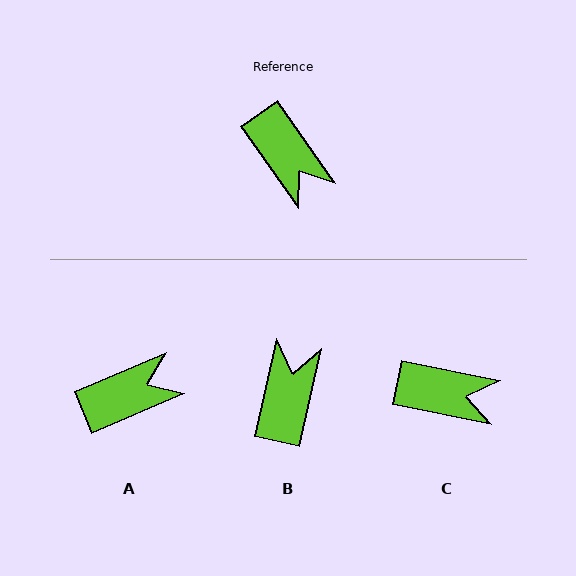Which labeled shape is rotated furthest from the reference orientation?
B, about 133 degrees away.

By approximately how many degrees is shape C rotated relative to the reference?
Approximately 44 degrees counter-clockwise.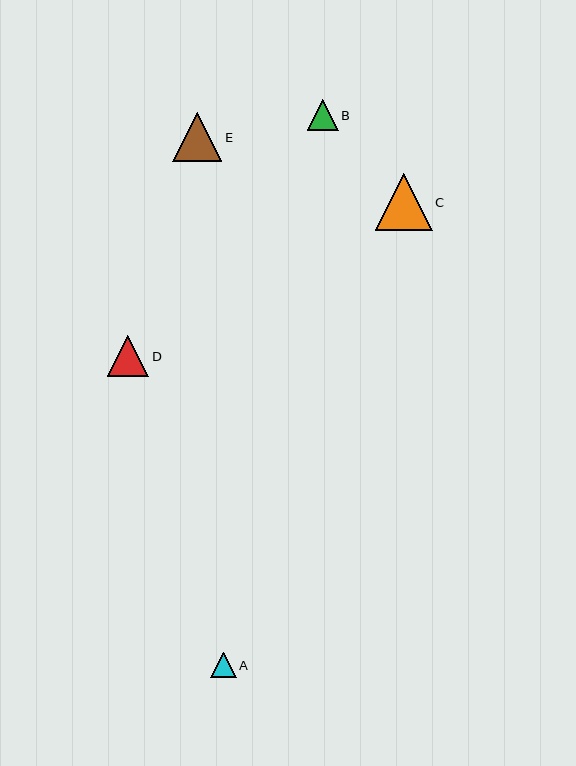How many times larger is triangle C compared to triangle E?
Triangle C is approximately 1.2 times the size of triangle E.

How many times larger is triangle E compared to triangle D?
Triangle E is approximately 1.2 times the size of triangle D.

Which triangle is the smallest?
Triangle A is the smallest with a size of approximately 26 pixels.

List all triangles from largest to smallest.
From largest to smallest: C, E, D, B, A.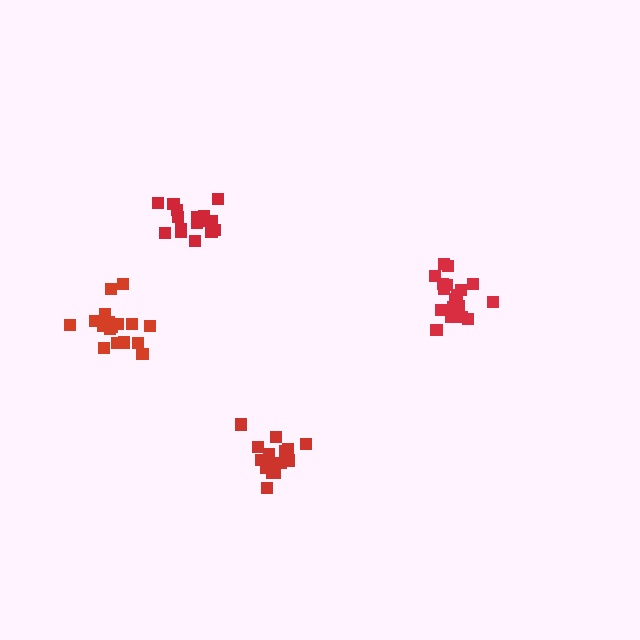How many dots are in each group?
Group 1: 18 dots, Group 2: 19 dots, Group 3: 18 dots, Group 4: 16 dots (71 total).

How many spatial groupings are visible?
There are 4 spatial groupings.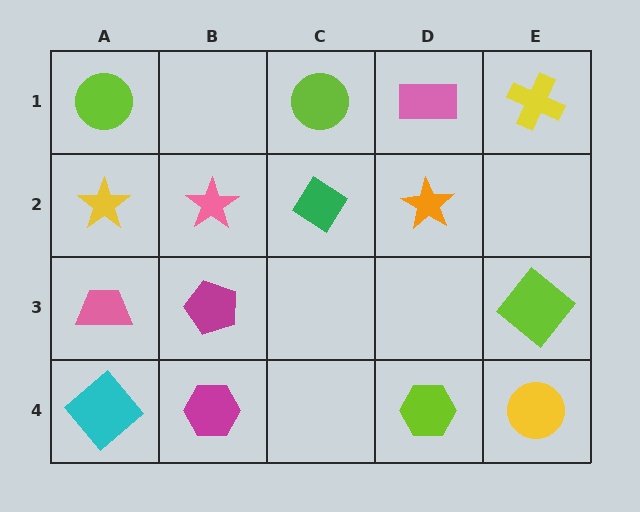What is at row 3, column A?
A pink trapezoid.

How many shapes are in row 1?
4 shapes.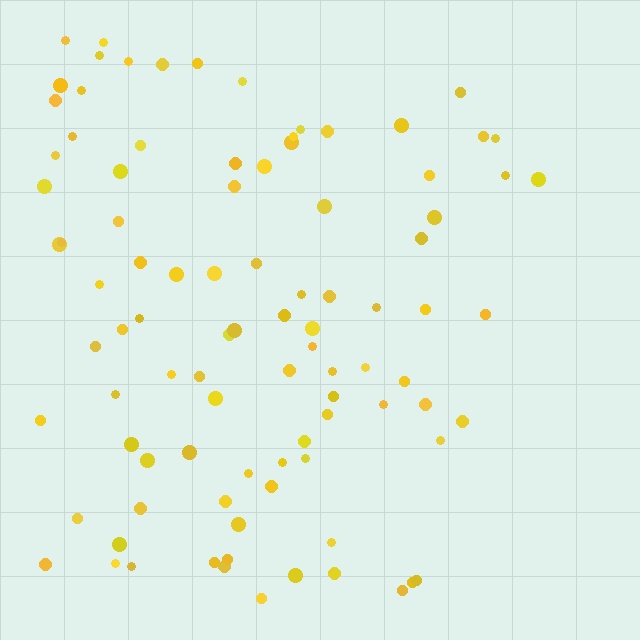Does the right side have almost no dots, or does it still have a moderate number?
Still a moderate number, just noticeably fewer than the left.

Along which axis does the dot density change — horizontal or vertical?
Horizontal.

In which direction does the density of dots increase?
From right to left, with the left side densest.